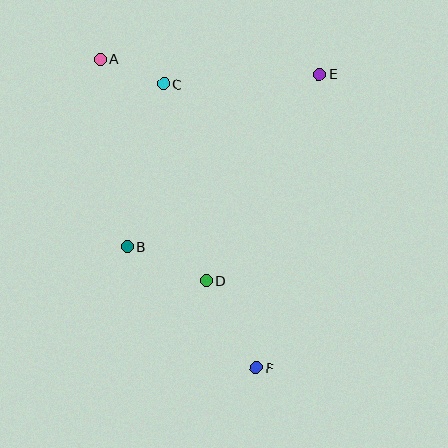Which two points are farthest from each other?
Points A and F are farthest from each other.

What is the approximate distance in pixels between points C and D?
The distance between C and D is approximately 201 pixels.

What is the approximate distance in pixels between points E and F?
The distance between E and F is approximately 301 pixels.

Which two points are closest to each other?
Points A and C are closest to each other.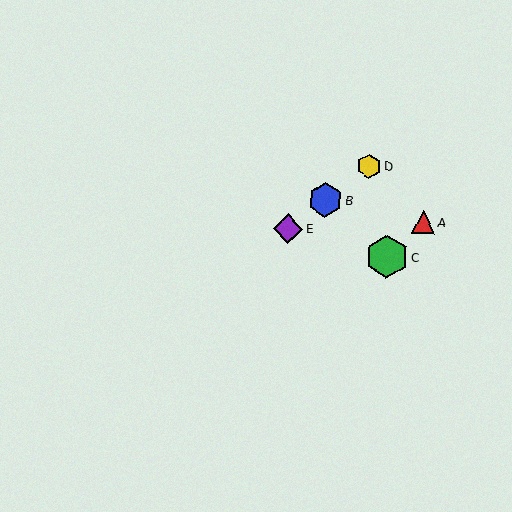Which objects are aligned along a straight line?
Objects B, D, E are aligned along a straight line.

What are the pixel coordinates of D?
Object D is at (369, 166).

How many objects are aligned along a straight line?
3 objects (B, D, E) are aligned along a straight line.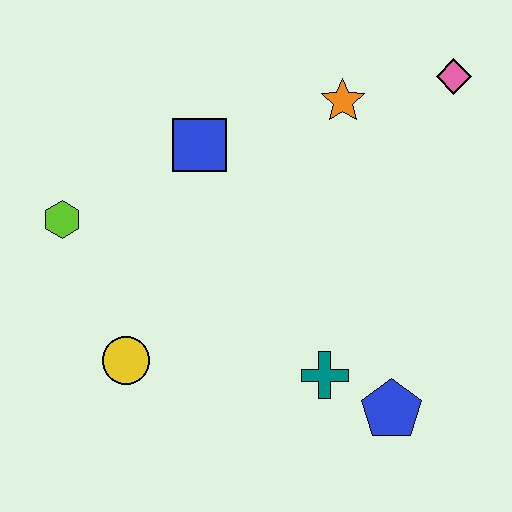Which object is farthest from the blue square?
The blue pentagon is farthest from the blue square.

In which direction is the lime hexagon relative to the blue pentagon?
The lime hexagon is to the left of the blue pentagon.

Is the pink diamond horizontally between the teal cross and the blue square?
No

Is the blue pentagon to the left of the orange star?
No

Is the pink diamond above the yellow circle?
Yes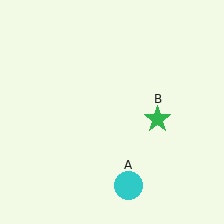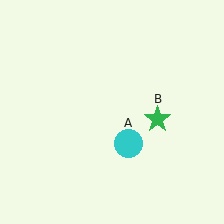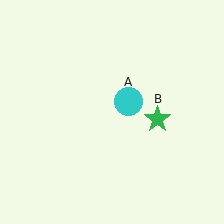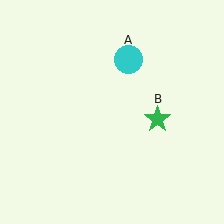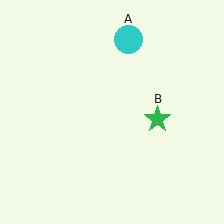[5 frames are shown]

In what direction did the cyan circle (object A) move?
The cyan circle (object A) moved up.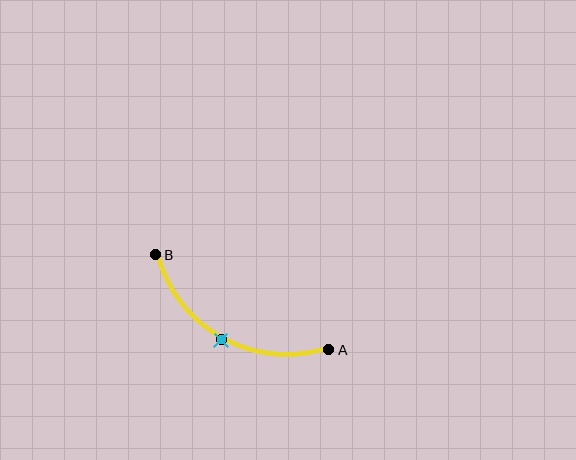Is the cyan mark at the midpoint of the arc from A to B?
Yes. The cyan mark lies on the arc at equal arc-length from both A and B — it is the arc midpoint.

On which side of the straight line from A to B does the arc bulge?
The arc bulges below the straight line connecting A and B.